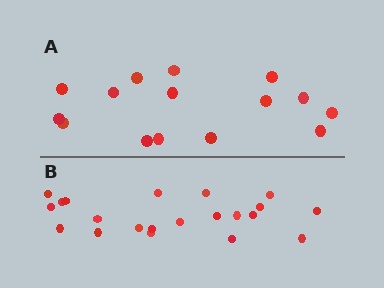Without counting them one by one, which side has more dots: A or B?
Region B (the bottom region) has more dots.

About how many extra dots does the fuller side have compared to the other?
Region B has about 6 more dots than region A.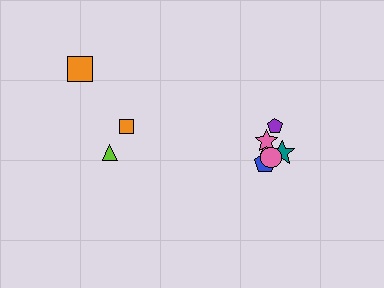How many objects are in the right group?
There are 6 objects.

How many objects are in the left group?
There are 3 objects.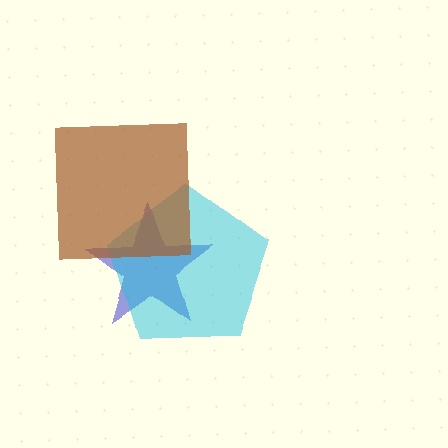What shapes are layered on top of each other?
The layered shapes are: a blue star, a cyan pentagon, a brown square.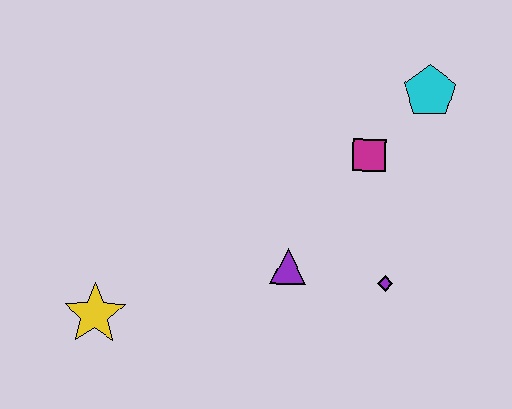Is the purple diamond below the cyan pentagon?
Yes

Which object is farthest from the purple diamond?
The yellow star is farthest from the purple diamond.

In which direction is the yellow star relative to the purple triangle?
The yellow star is to the left of the purple triangle.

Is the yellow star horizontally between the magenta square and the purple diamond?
No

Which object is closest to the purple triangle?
The purple diamond is closest to the purple triangle.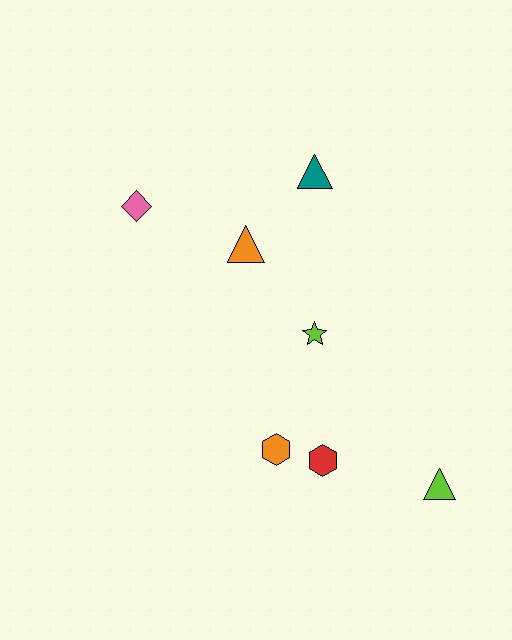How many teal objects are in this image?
There is 1 teal object.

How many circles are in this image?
There are no circles.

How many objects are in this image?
There are 7 objects.